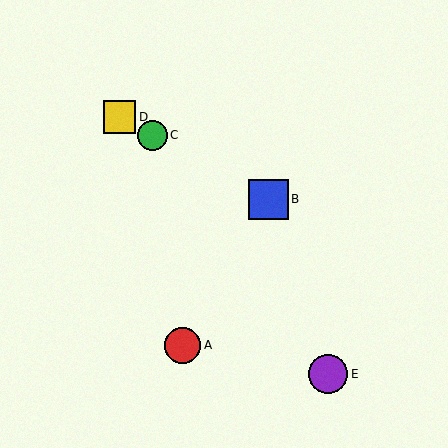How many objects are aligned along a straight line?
3 objects (B, C, D) are aligned along a straight line.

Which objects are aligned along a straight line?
Objects B, C, D are aligned along a straight line.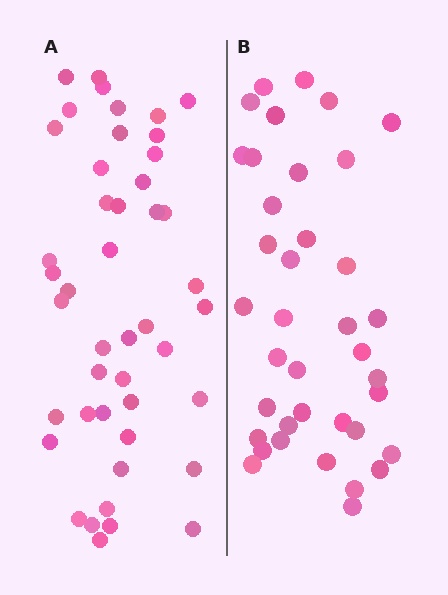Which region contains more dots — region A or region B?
Region A (the left region) has more dots.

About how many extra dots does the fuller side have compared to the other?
Region A has roughly 8 or so more dots than region B.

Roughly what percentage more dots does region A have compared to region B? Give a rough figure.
About 20% more.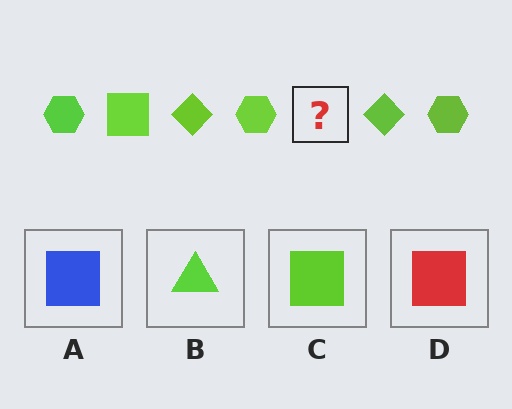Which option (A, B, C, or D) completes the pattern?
C.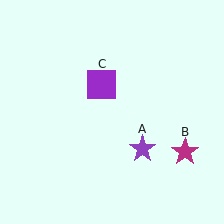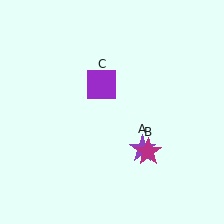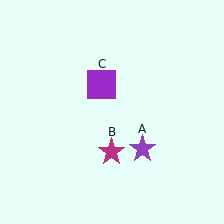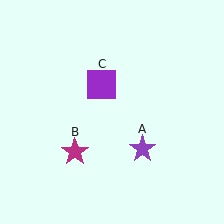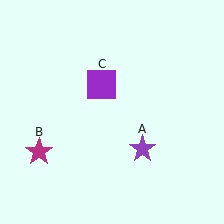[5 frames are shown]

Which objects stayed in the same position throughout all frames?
Purple star (object A) and purple square (object C) remained stationary.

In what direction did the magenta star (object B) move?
The magenta star (object B) moved left.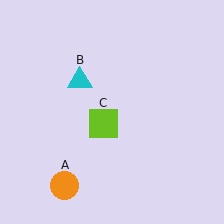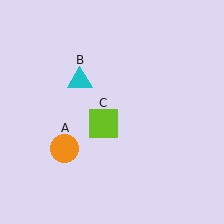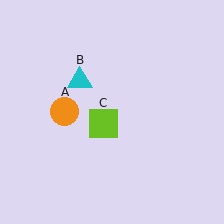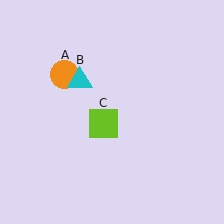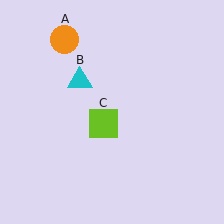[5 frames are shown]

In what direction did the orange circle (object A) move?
The orange circle (object A) moved up.